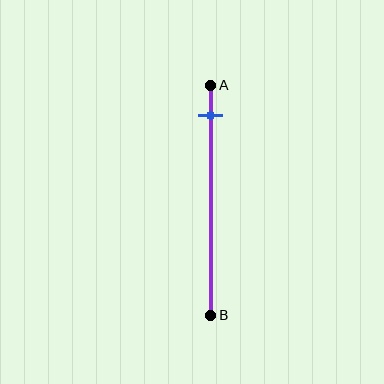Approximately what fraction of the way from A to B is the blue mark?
The blue mark is approximately 15% of the way from A to B.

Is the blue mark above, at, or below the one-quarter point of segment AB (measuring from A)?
The blue mark is above the one-quarter point of segment AB.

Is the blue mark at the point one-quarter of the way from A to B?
No, the mark is at about 15% from A, not at the 25% one-quarter point.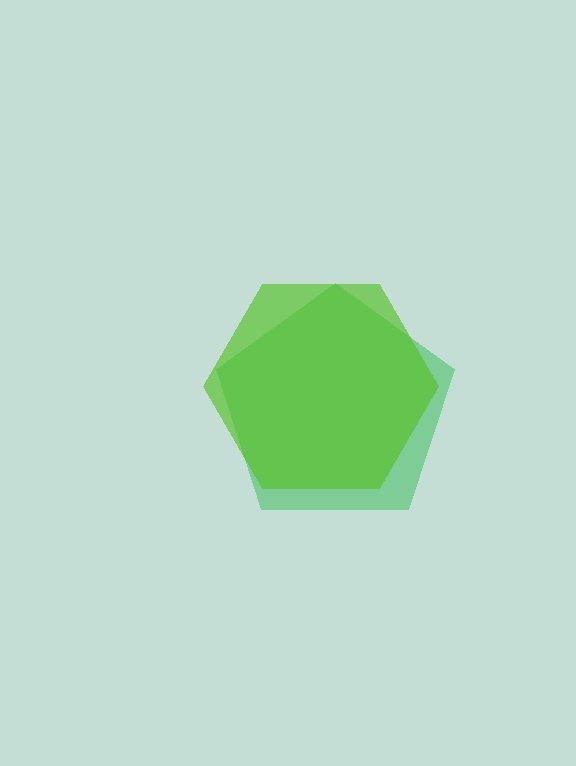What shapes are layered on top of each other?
The layered shapes are: a green pentagon, a lime hexagon.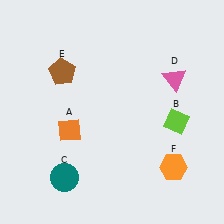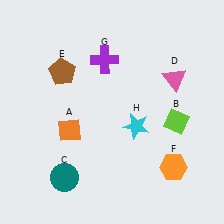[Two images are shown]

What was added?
A purple cross (G), a cyan star (H) were added in Image 2.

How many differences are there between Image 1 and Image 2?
There are 2 differences between the two images.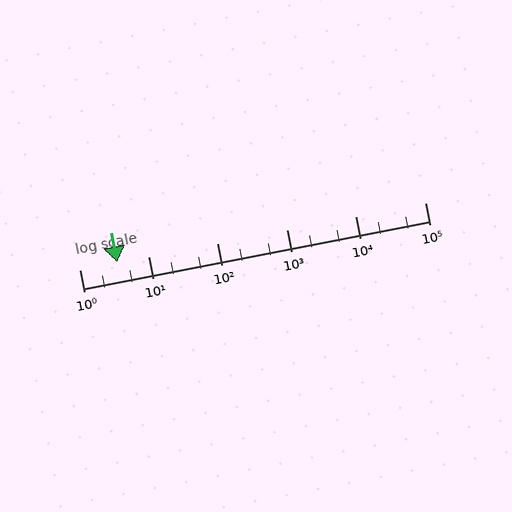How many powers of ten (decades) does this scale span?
The scale spans 5 decades, from 1 to 100000.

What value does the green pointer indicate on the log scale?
The pointer indicates approximately 3.5.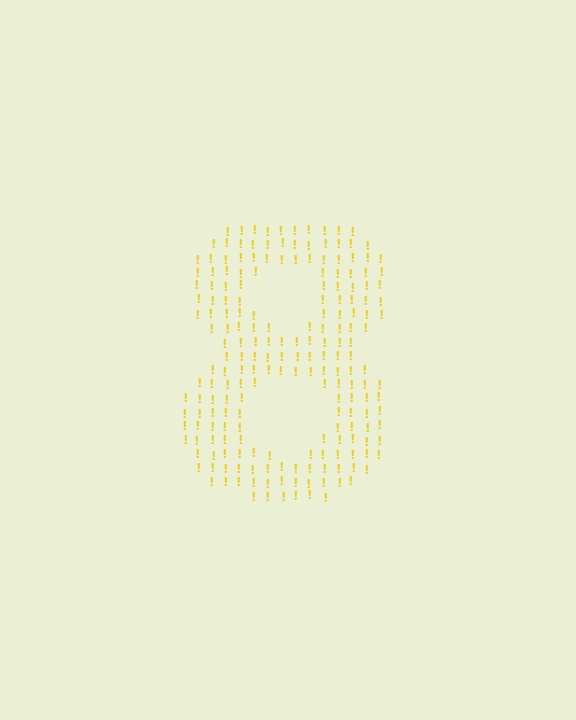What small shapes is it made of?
It is made of small exclamation marks.